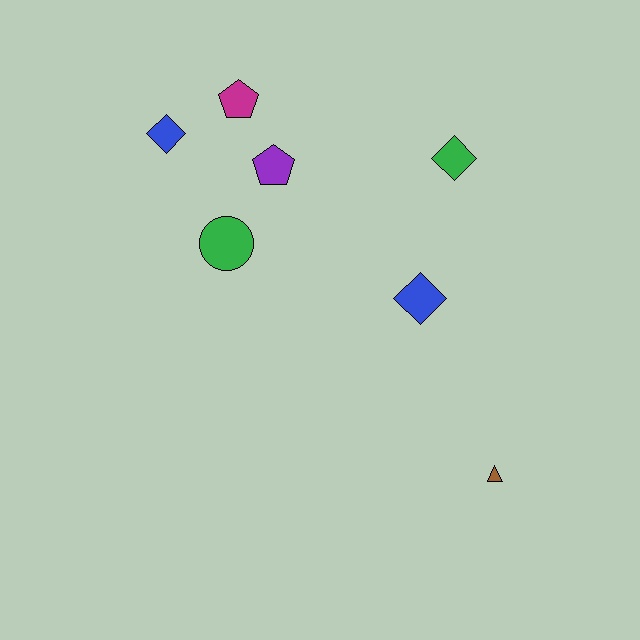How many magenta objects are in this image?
There is 1 magenta object.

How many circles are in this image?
There is 1 circle.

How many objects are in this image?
There are 7 objects.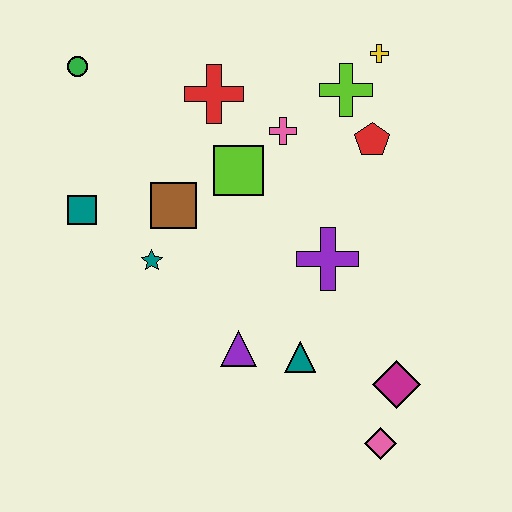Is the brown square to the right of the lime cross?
No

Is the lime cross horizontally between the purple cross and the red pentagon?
Yes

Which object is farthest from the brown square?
The pink diamond is farthest from the brown square.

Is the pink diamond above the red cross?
No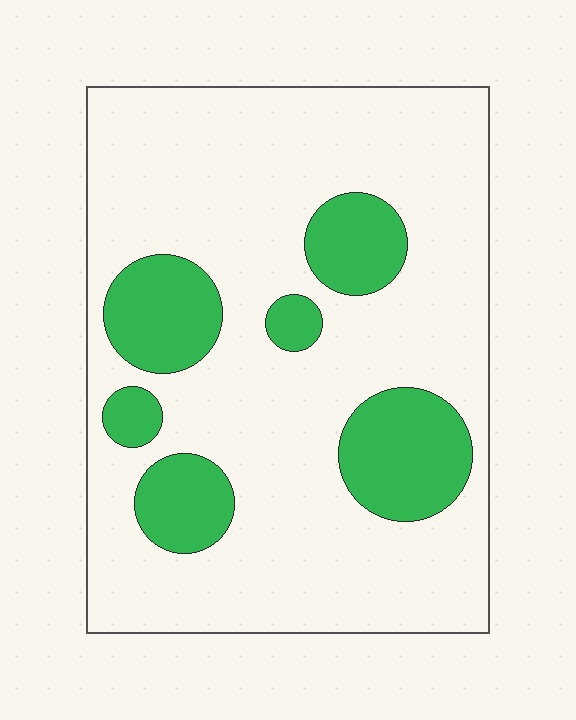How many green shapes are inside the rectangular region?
6.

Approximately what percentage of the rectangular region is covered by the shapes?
Approximately 20%.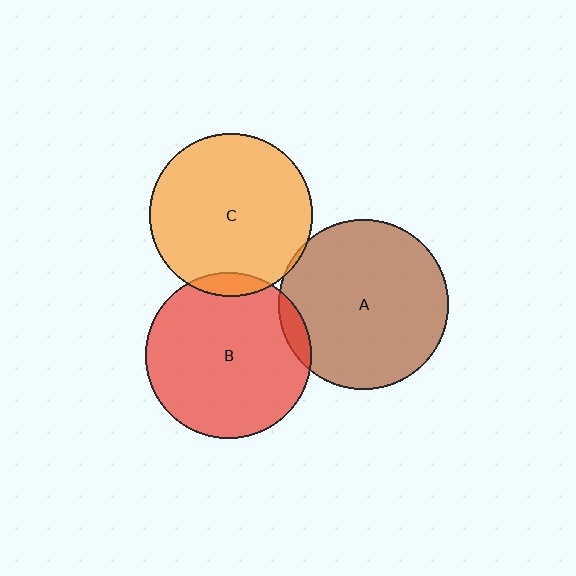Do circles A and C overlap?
Yes.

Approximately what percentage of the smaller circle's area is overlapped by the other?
Approximately 5%.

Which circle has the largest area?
Circle A (brown).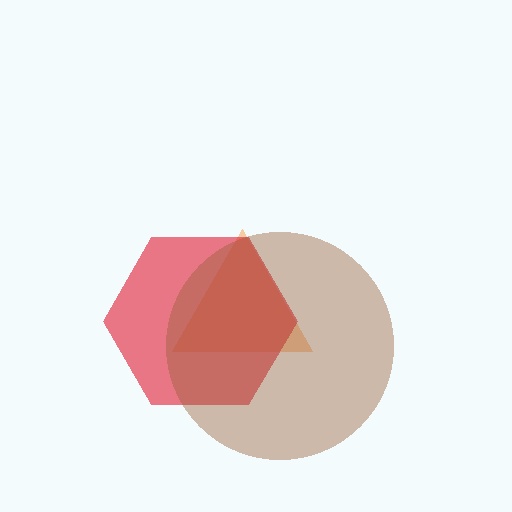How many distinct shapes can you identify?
There are 3 distinct shapes: an orange triangle, a red hexagon, a brown circle.